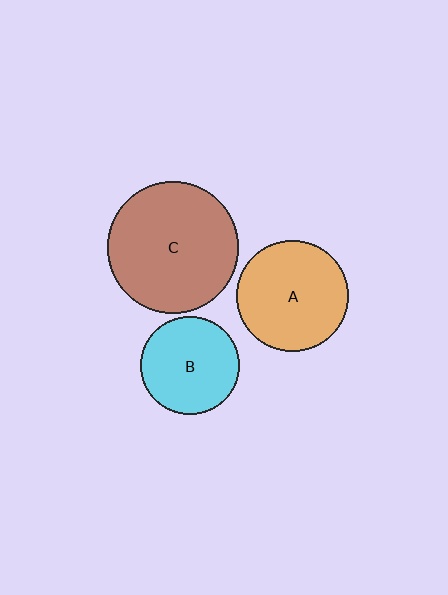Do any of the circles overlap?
No, none of the circles overlap.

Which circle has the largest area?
Circle C (brown).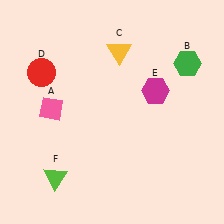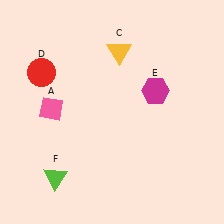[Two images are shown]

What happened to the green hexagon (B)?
The green hexagon (B) was removed in Image 2. It was in the top-right area of Image 1.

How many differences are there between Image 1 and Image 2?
There is 1 difference between the two images.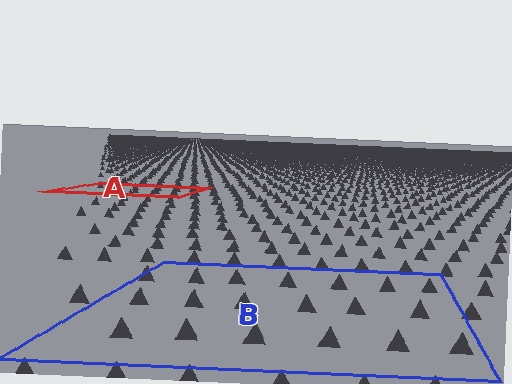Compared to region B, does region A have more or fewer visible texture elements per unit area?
Region A has more texture elements per unit area — they are packed more densely because it is farther away.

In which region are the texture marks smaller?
The texture marks are smaller in region A, because it is farther away.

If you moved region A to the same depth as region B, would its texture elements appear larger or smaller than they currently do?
They would appear larger. At a closer depth, the same texture elements are projected at a bigger on-screen size.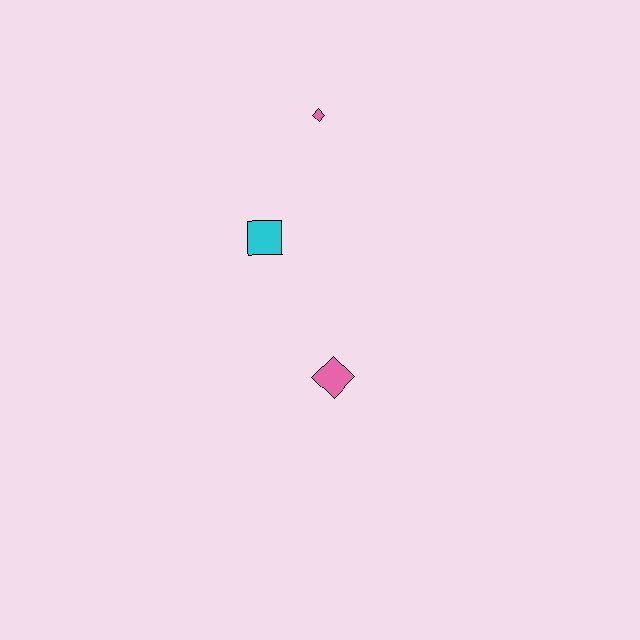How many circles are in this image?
There are no circles.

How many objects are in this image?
There are 3 objects.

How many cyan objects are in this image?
There is 1 cyan object.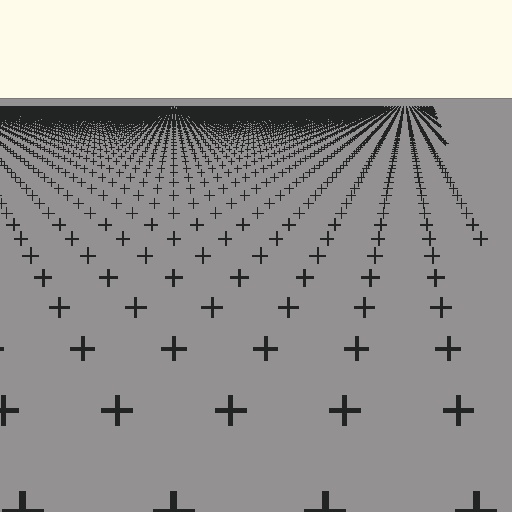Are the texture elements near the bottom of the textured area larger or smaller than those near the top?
Larger. Near the bottom, elements are closer to the viewer and appear at a bigger on-screen size.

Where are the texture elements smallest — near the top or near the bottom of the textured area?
Near the top.